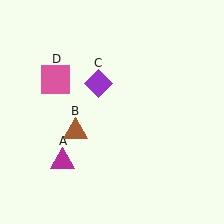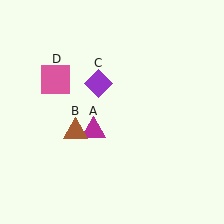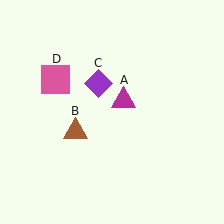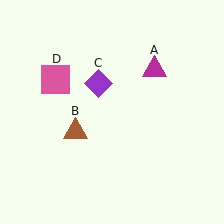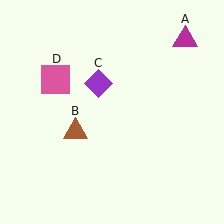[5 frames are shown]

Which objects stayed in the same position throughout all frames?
Brown triangle (object B) and purple diamond (object C) and pink square (object D) remained stationary.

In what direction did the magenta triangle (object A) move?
The magenta triangle (object A) moved up and to the right.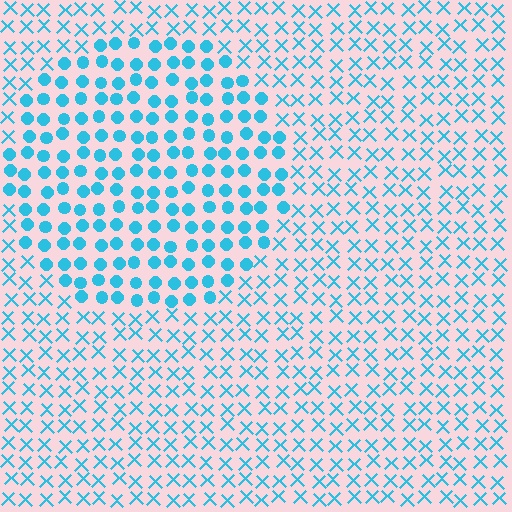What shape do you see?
I see a circle.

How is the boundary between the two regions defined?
The boundary is defined by a change in element shape: circles inside vs. X marks outside. All elements share the same color and spacing.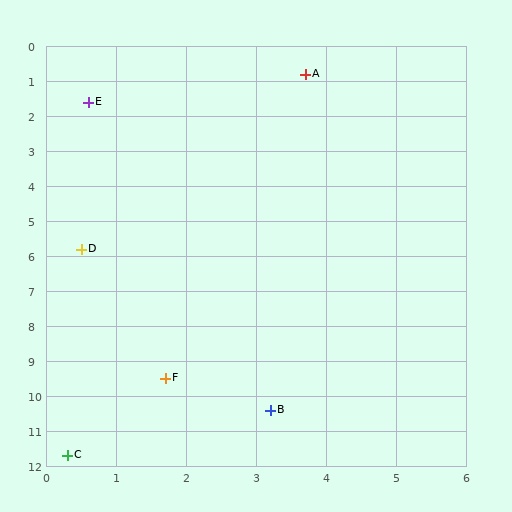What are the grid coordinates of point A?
Point A is at approximately (3.7, 0.8).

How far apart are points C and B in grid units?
Points C and B are about 3.2 grid units apart.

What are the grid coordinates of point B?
Point B is at approximately (3.2, 10.4).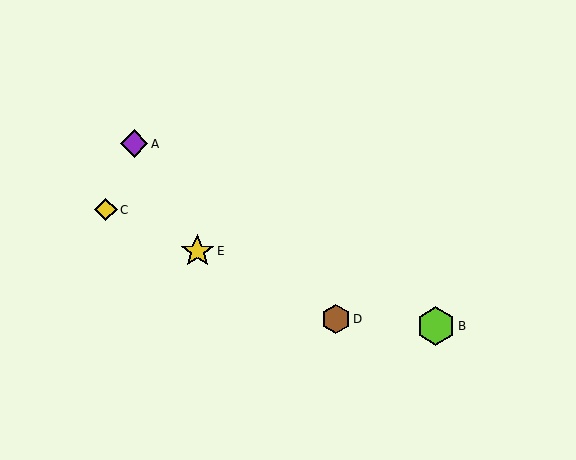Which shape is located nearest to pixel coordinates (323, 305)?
The brown hexagon (labeled D) at (336, 319) is nearest to that location.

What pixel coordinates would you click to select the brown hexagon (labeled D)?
Click at (336, 319) to select the brown hexagon D.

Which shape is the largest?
The lime hexagon (labeled B) is the largest.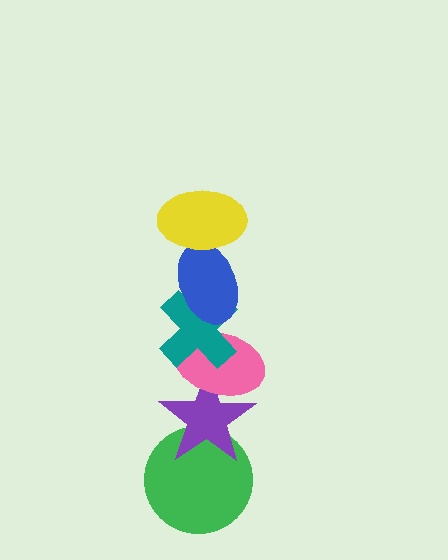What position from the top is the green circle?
The green circle is 6th from the top.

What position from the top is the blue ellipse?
The blue ellipse is 2nd from the top.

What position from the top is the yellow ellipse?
The yellow ellipse is 1st from the top.